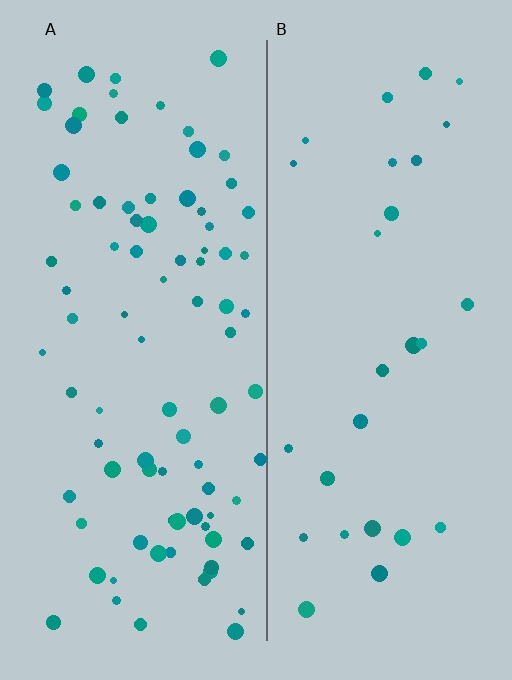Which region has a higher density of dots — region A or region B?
A (the left).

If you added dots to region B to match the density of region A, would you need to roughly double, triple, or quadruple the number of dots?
Approximately triple.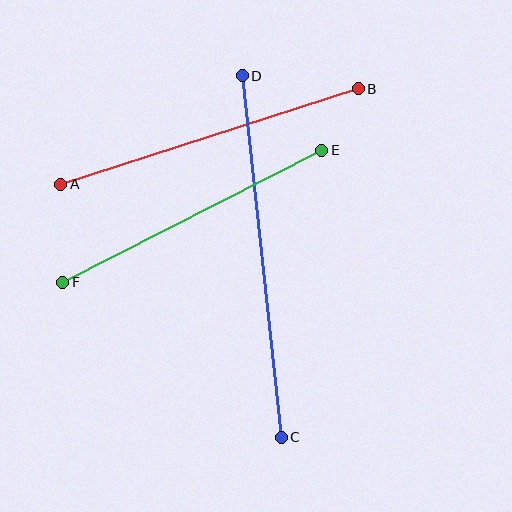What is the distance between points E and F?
The distance is approximately 291 pixels.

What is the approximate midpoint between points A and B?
The midpoint is at approximately (210, 136) pixels.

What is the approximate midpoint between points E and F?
The midpoint is at approximately (192, 216) pixels.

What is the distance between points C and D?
The distance is approximately 363 pixels.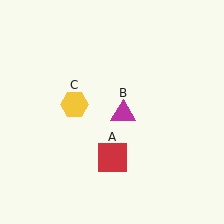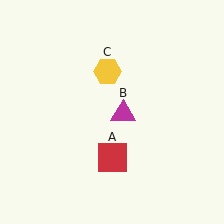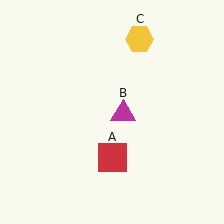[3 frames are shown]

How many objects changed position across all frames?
1 object changed position: yellow hexagon (object C).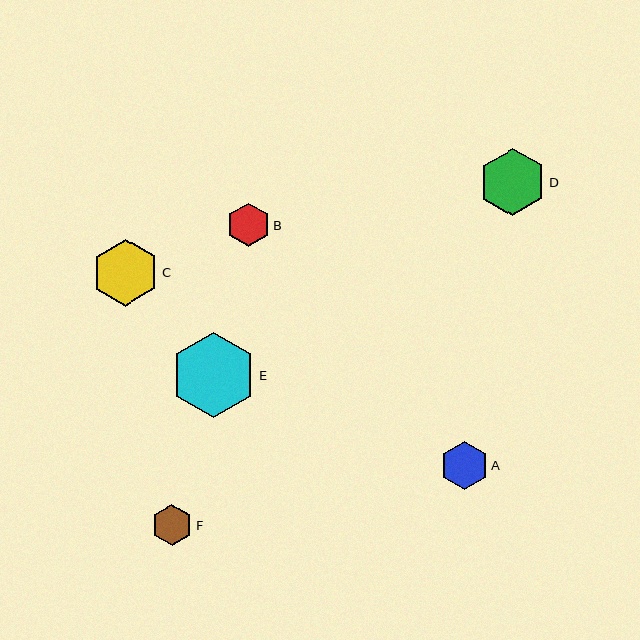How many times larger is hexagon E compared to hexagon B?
Hexagon E is approximately 1.9 times the size of hexagon B.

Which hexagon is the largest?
Hexagon E is the largest with a size of approximately 85 pixels.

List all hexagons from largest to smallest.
From largest to smallest: E, D, C, A, B, F.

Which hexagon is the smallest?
Hexagon F is the smallest with a size of approximately 41 pixels.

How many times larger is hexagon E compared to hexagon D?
Hexagon E is approximately 1.3 times the size of hexagon D.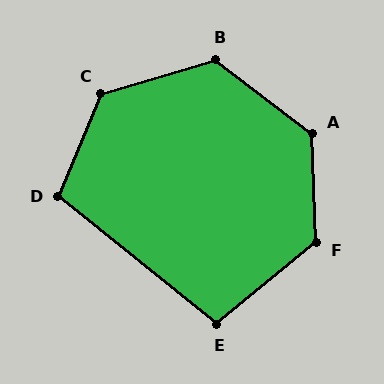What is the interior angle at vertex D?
Approximately 106 degrees (obtuse).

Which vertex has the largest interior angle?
A, at approximately 129 degrees.